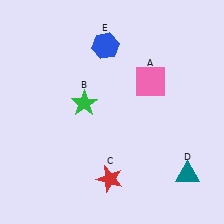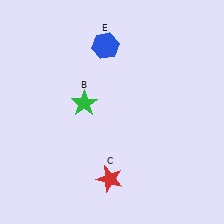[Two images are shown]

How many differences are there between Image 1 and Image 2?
There are 2 differences between the two images.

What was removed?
The teal triangle (D), the pink square (A) were removed in Image 2.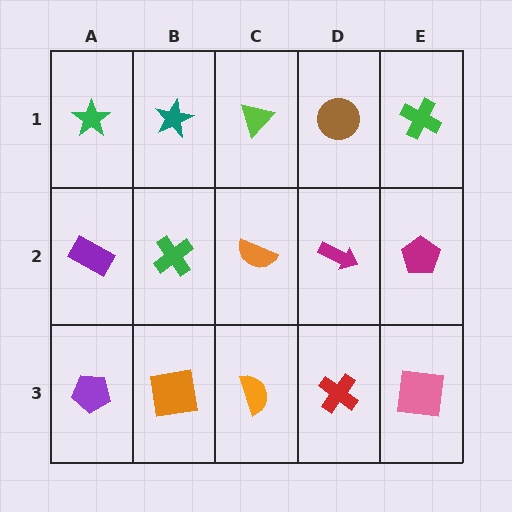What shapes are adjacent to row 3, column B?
A green cross (row 2, column B), a purple pentagon (row 3, column A), an orange semicircle (row 3, column C).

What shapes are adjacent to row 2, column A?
A green star (row 1, column A), a purple pentagon (row 3, column A), a green cross (row 2, column B).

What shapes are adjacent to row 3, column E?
A magenta pentagon (row 2, column E), a red cross (row 3, column D).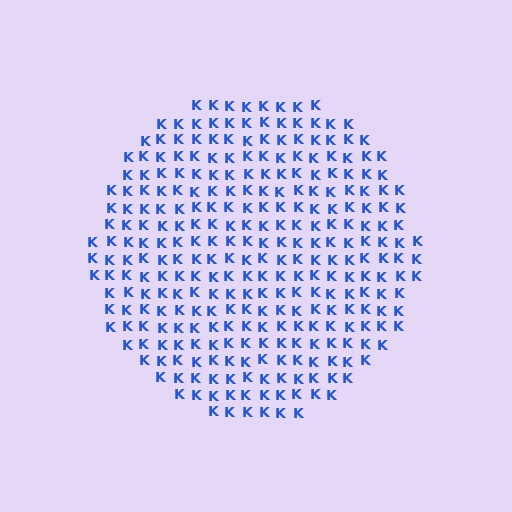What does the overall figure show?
The overall figure shows a circle.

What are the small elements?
The small elements are letter K's.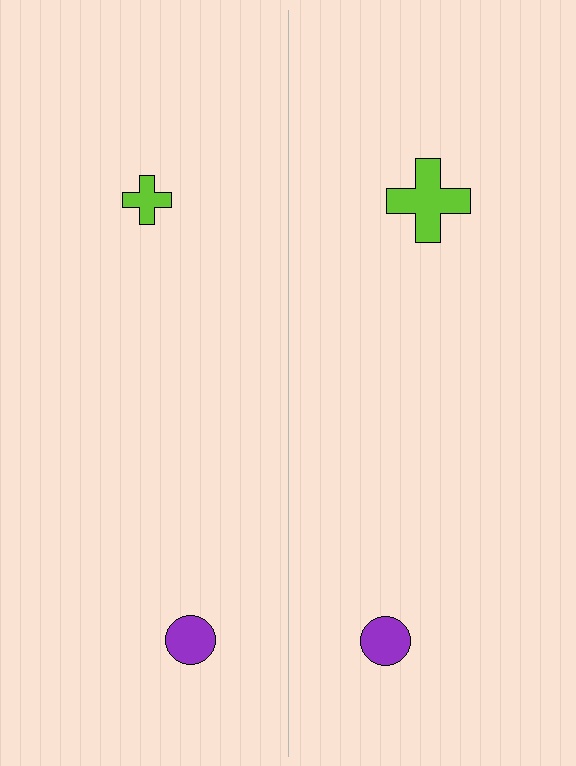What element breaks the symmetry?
The lime cross on the right side has a different size than its mirror counterpart.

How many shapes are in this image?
There are 4 shapes in this image.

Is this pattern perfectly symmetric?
No, the pattern is not perfectly symmetric. The lime cross on the right side has a different size than its mirror counterpart.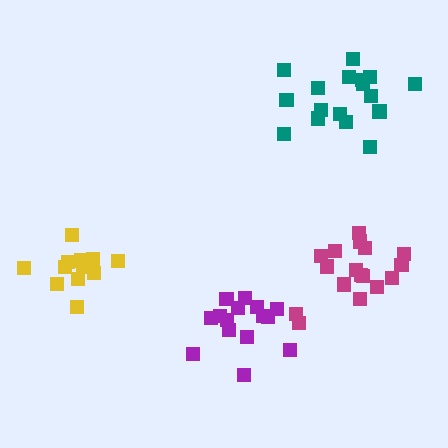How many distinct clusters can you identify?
There are 4 distinct clusters.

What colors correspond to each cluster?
The clusters are colored: purple, yellow, magenta, teal.